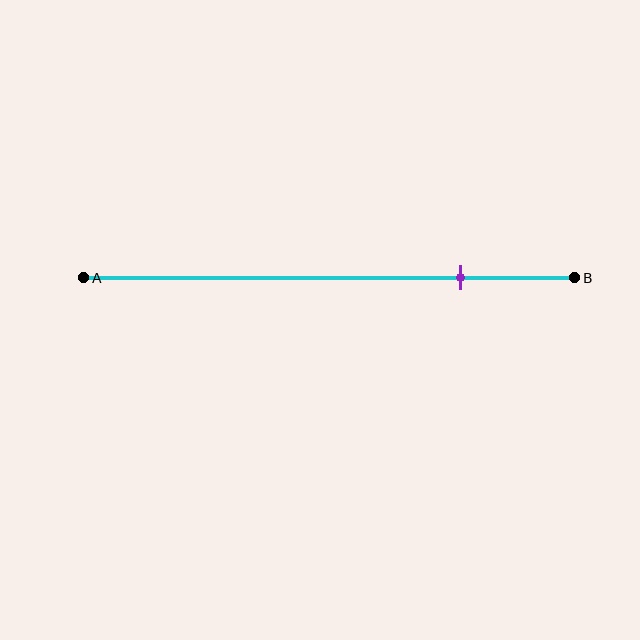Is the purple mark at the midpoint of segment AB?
No, the mark is at about 75% from A, not at the 50% midpoint.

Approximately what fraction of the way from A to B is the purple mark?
The purple mark is approximately 75% of the way from A to B.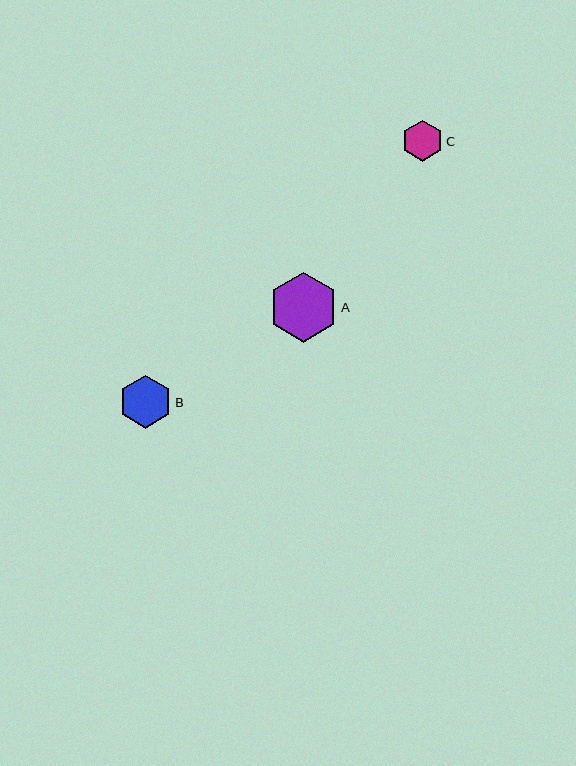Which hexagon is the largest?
Hexagon A is the largest with a size of approximately 70 pixels.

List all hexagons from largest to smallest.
From largest to smallest: A, B, C.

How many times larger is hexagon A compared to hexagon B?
Hexagon A is approximately 1.3 times the size of hexagon B.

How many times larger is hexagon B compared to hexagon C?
Hexagon B is approximately 1.3 times the size of hexagon C.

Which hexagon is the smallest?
Hexagon C is the smallest with a size of approximately 41 pixels.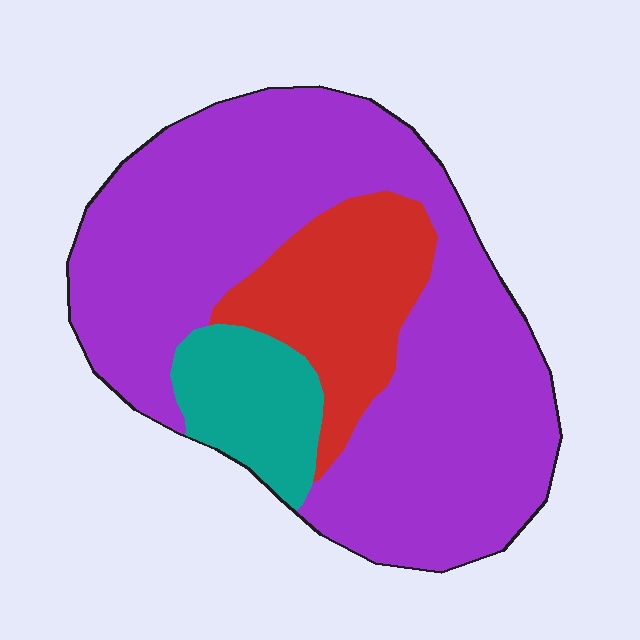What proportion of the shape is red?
Red takes up about one sixth (1/6) of the shape.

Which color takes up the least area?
Teal, at roughly 10%.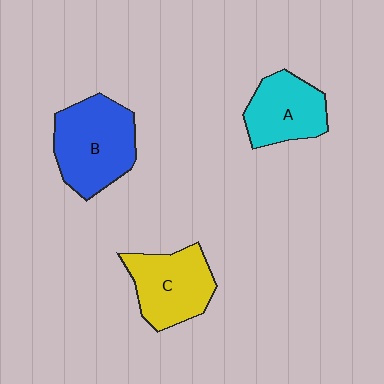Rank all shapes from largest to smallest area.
From largest to smallest: B (blue), C (yellow), A (cyan).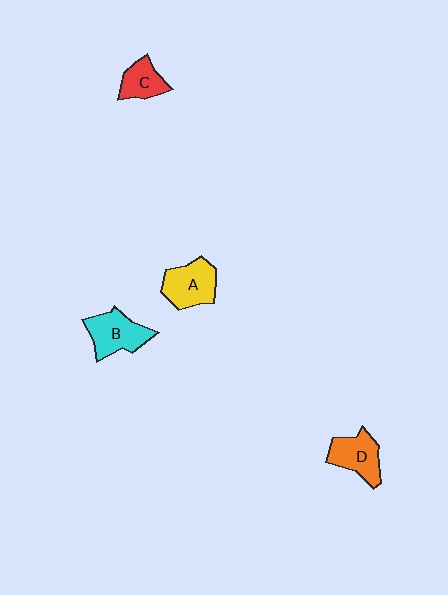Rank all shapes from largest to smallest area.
From largest to smallest: A (yellow), B (cyan), D (orange), C (red).